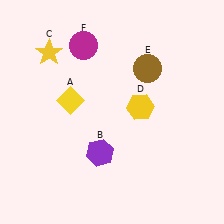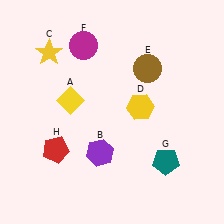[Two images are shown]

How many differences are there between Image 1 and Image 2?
There are 2 differences between the two images.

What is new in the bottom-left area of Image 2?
A red pentagon (H) was added in the bottom-left area of Image 2.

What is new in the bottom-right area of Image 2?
A teal pentagon (G) was added in the bottom-right area of Image 2.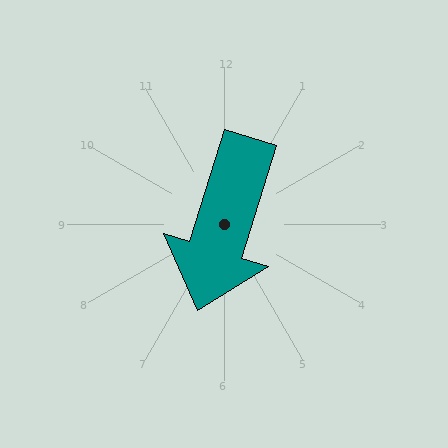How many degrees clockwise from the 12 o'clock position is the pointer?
Approximately 197 degrees.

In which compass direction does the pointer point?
South.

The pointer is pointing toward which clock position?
Roughly 7 o'clock.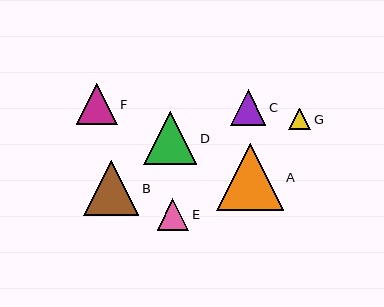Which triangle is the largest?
Triangle A is the largest with a size of approximately 67 pixels.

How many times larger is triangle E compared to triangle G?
Triangle E is approximately 1.4 times the size of triangle G.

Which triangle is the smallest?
Triangle G is the smallest with a size of approximately 22 pixels.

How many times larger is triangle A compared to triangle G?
Triangle A is approximately 3.1 times the size of triangle G.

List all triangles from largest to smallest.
From largest to smallest: A, B, D, F, C, E, G.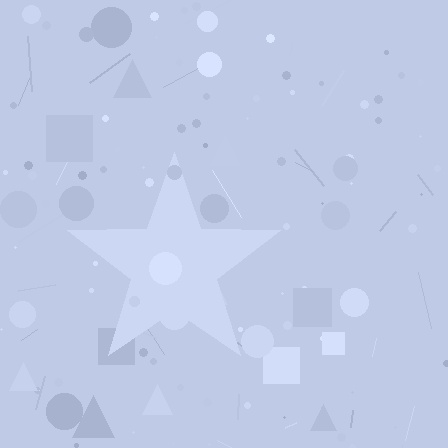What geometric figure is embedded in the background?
A star is embedded in the background.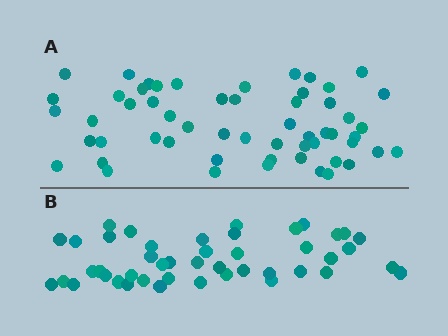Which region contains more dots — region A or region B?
Region A (the top region) has more dots.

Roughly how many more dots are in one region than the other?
Region A has roughly 12 or so more dots than region B.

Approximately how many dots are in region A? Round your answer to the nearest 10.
About 60 dots. (The exact count is 56, which rounds to 60.)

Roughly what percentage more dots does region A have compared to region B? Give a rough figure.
About 25% more.